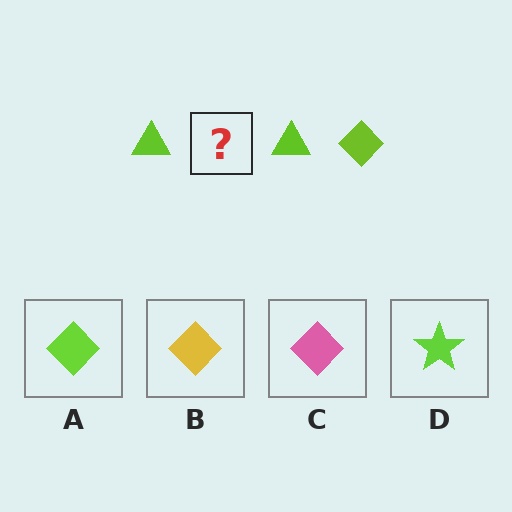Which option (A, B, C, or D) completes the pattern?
A.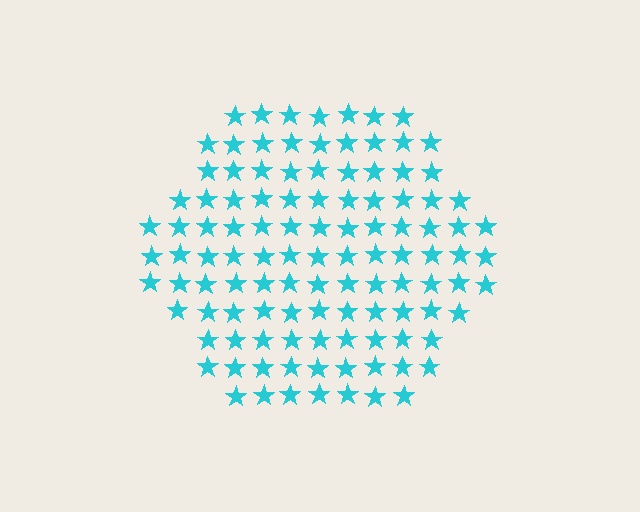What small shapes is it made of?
It is made of small stars.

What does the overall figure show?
The overall figure shows a hexagon.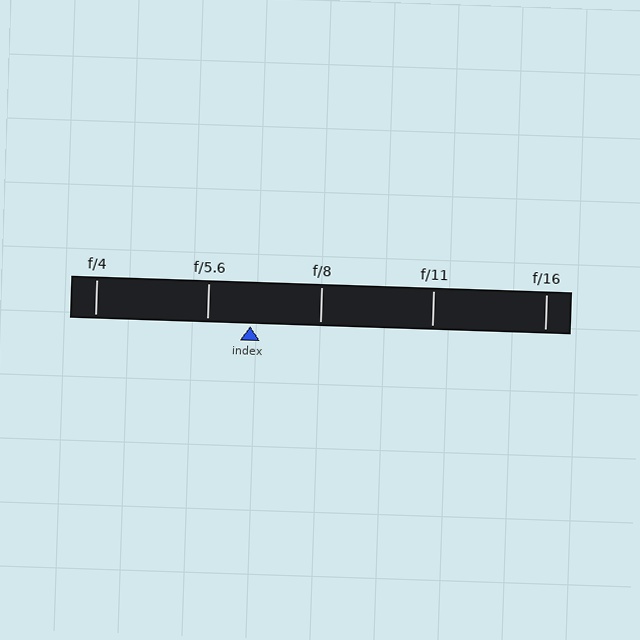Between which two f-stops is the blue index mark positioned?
The index mark is between f/5.6 and f/8.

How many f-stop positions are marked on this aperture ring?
There are 5 f-stop positions marked.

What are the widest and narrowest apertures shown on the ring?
The widest aperture shown is f/4 and the narrowest is f/16.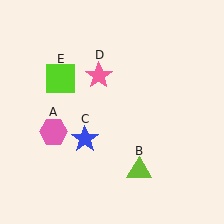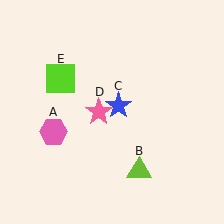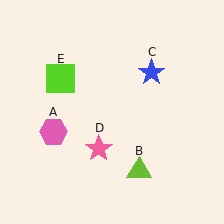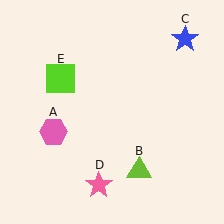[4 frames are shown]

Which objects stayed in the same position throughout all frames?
Pink hexagon (object A) and lime triangle (object B) and lime square (object E) remained stationary.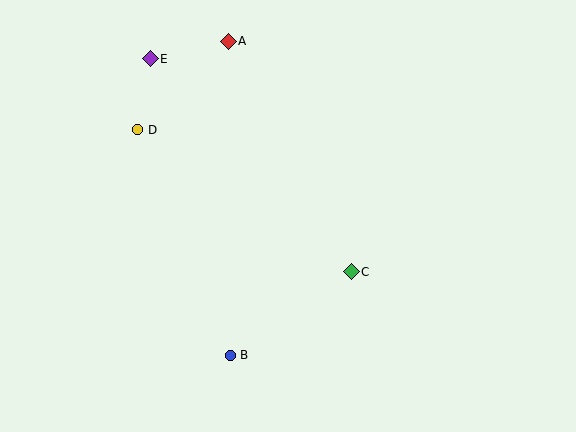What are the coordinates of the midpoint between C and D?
The midpoint between C and D is at (245, 201).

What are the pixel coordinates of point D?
Point D is at (138, 130).